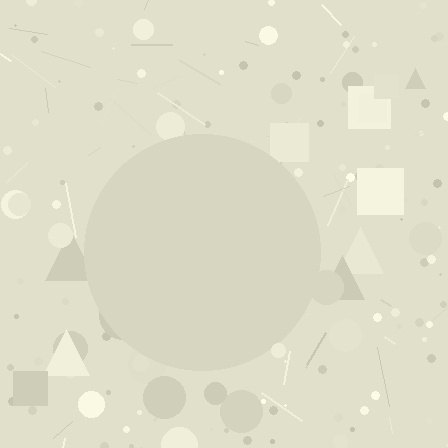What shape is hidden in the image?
A circle is hidden in the image.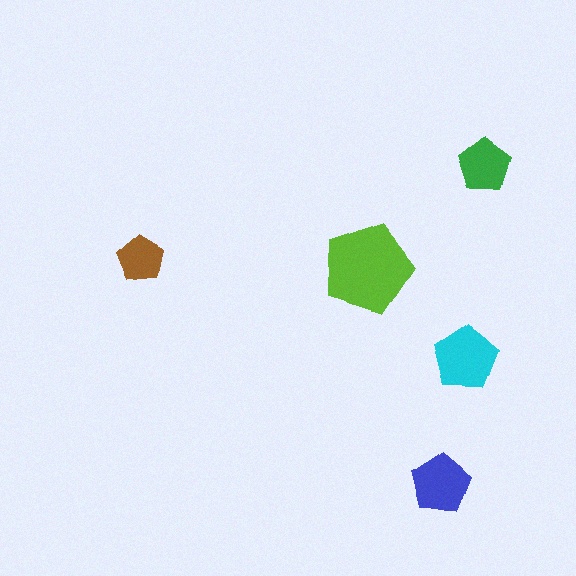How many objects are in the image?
There are 5 objects in the image.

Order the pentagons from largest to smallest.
the lime one, the cyan one, the blue one, the green one, the brown one.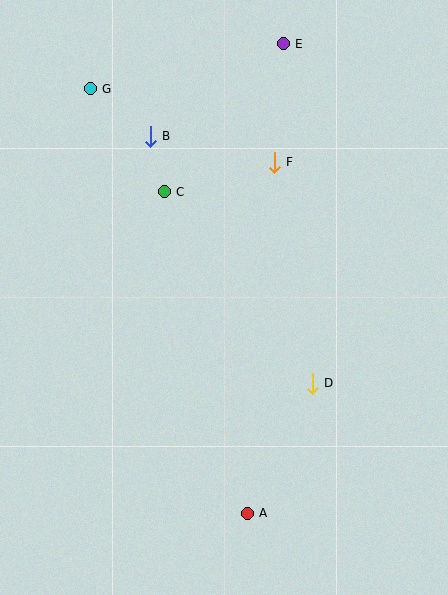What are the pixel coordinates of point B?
Point B is at (150, 136).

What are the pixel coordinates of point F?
Point F is at (274, 162).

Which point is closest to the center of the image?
Point C at (164, 192) is closest to the center.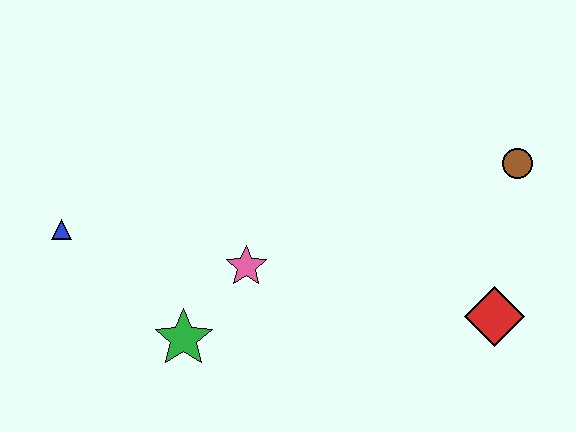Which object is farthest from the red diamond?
The blue triangle is farthest from the red diamond.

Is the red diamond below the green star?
No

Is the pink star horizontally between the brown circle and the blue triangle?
Yes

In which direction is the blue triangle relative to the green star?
The blue triangle is to the left of the green star.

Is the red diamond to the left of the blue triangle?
No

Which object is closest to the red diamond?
The brown circle is closest to the red diamond.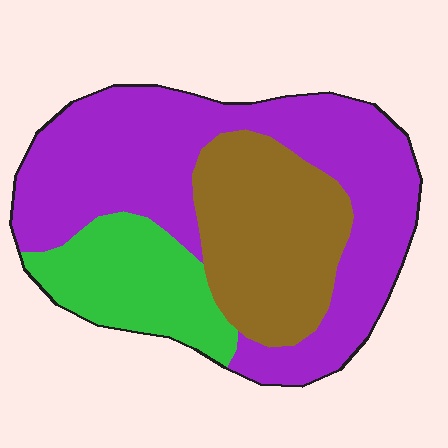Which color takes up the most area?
Purple, at roughly 55%.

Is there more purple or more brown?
Purple.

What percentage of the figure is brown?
Brown covers 27% of the figure.